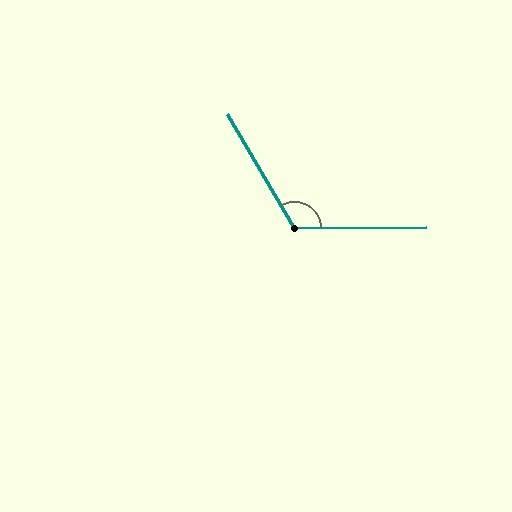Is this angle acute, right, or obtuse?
It is obtuse.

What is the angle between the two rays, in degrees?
Approximately 120 degrees.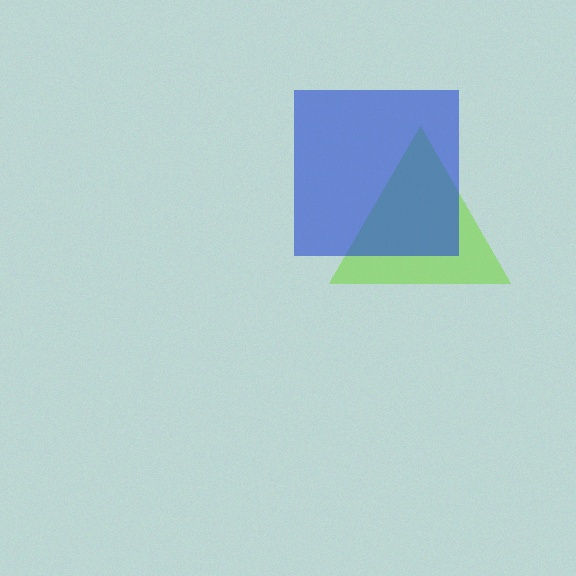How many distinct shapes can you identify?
There are 2 distinct shapes: a lime triangle, a blue square.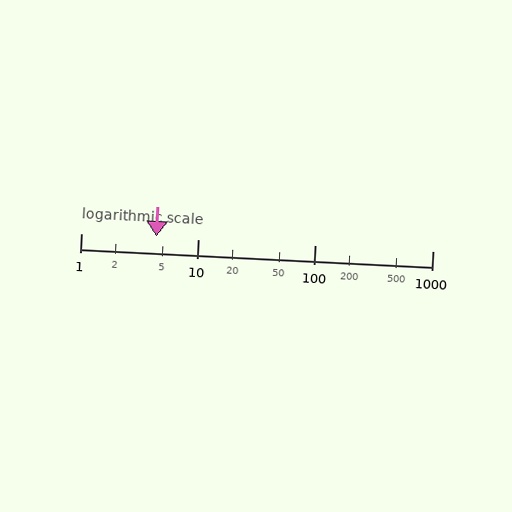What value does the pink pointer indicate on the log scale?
The pointer indicates approximately 4.4.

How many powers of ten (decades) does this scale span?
The scale spans 3 decades, from 1 to 1000.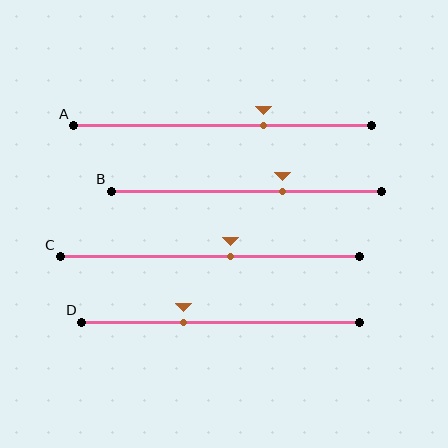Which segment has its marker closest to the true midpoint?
Segment C has its marker closest to the true midpoint.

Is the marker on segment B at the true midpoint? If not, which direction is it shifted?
No, the marker on segment B is shifted to the right by about 14% of the segment length.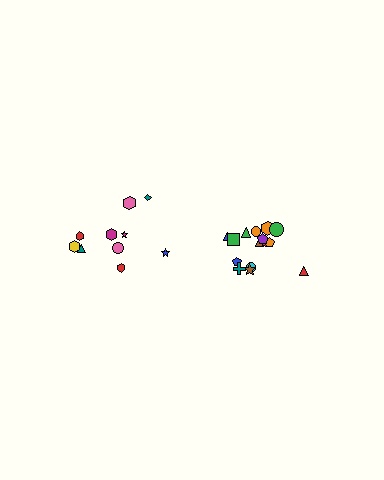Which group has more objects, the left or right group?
The right group.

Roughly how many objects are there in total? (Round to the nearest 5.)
Roughly 25 objects in total.